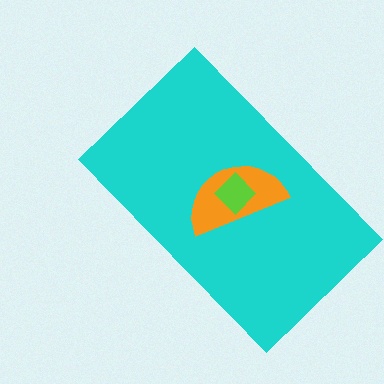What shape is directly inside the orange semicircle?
The lime diamond.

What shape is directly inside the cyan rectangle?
The orange semicircle.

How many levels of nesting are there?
3.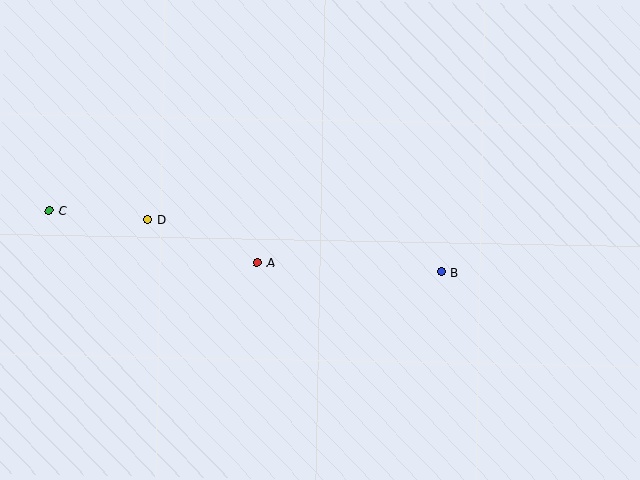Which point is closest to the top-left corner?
Point C is closest to the top-left corner.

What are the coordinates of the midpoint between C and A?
The midpoint between C and A is at (153, 237).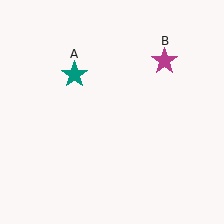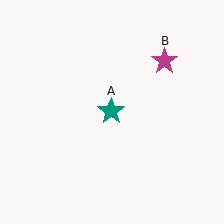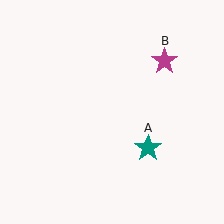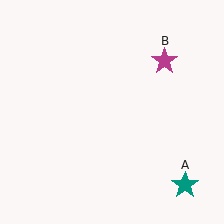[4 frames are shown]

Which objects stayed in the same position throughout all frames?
Magenta star (object B) remained stationary.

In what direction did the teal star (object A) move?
The teal star (object A) moved down and to the right.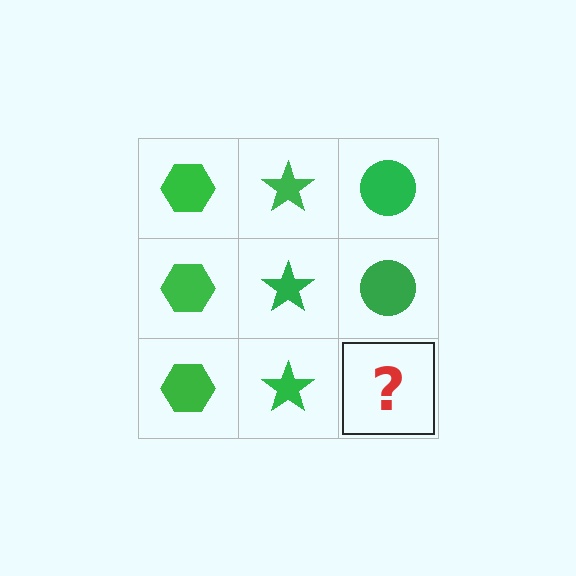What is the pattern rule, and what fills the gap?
The rule is that each column has a consistent shape. The gap should be filled with a green circle.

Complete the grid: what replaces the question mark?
The question mark should be replaced with a green circle.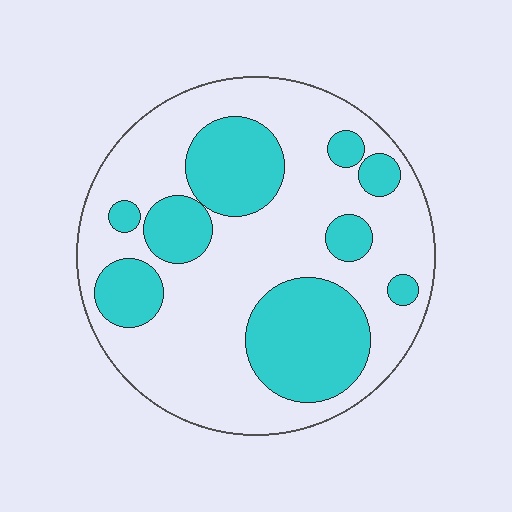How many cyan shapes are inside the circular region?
9.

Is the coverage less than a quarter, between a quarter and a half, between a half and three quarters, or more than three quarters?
Between a quarter and a half.